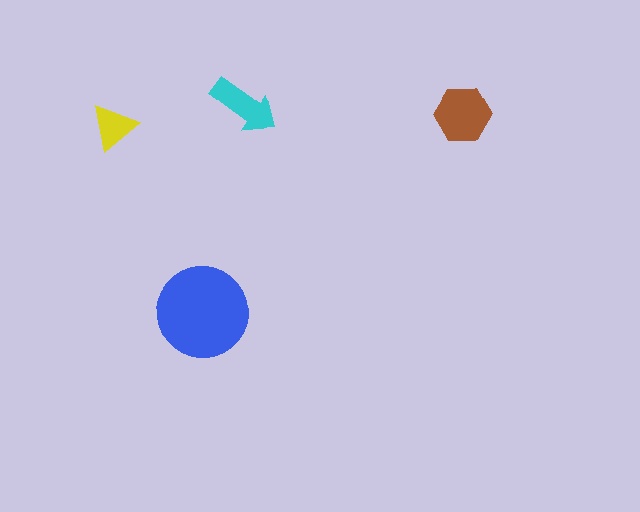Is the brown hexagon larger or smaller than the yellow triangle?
Larger.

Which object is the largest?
The blue circle.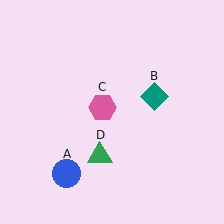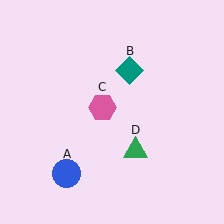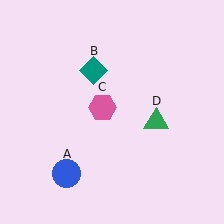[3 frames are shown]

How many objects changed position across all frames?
2 objects changed position: teal diamond (object B), green triangle (object D).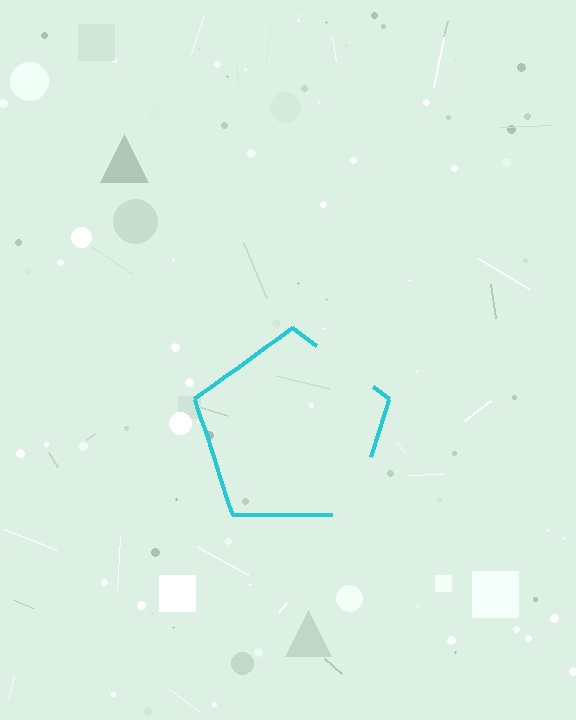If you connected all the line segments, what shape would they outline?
They would outline a pentagon.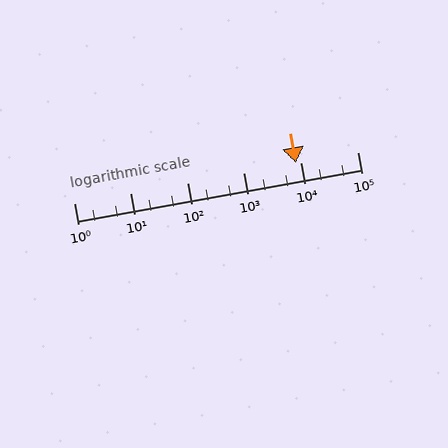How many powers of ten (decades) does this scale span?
The scale spans 5 decades, from 1 to 100000.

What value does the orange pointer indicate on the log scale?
The pointer indicates approximately 8100.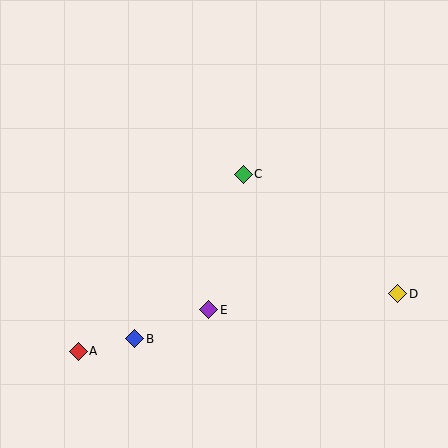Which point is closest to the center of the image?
Point C at (243, 174) is closest to the center.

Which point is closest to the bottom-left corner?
Point A is closest to the bottom-left corner.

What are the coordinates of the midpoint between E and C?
The midpoint between E and C is at (226, 242).